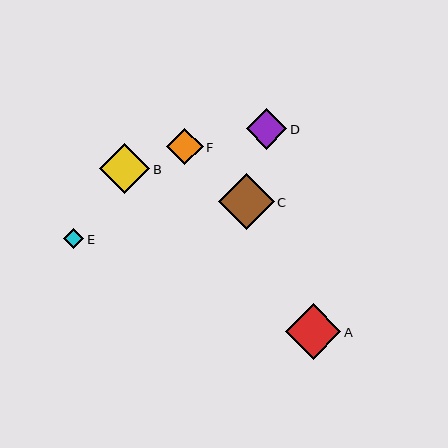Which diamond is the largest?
Diamond C is the largest with a size of approximately 56 pixels.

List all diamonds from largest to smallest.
From largest to smallest: C, A, B, D, F, E.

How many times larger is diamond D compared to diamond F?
Diamond D is approximately 1.1 times the size of diamond F.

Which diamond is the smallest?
Diamond E is the smallest with a size of approximately 20 pixels.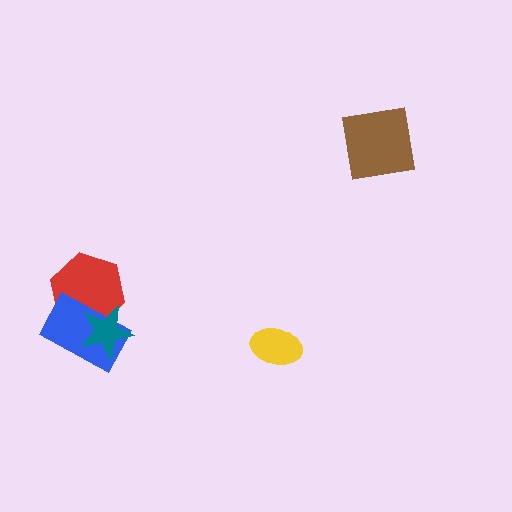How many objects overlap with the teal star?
2 objects overlap with the teal star.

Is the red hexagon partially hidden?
Yes, it is partially covered by another shape.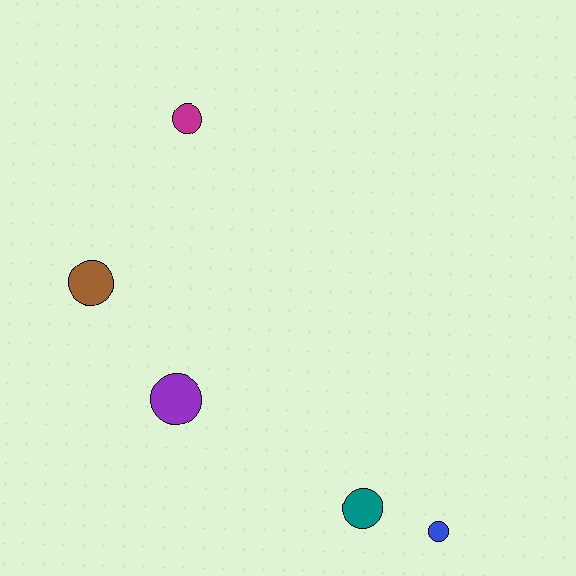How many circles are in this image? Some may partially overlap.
There are 5 circles.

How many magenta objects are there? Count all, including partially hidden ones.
There is 1 magenta object.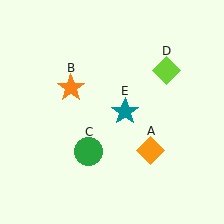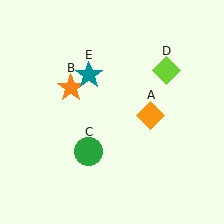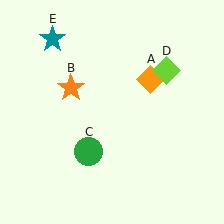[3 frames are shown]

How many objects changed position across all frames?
2 objects changed position: orange diamond (object A), teal star (object E).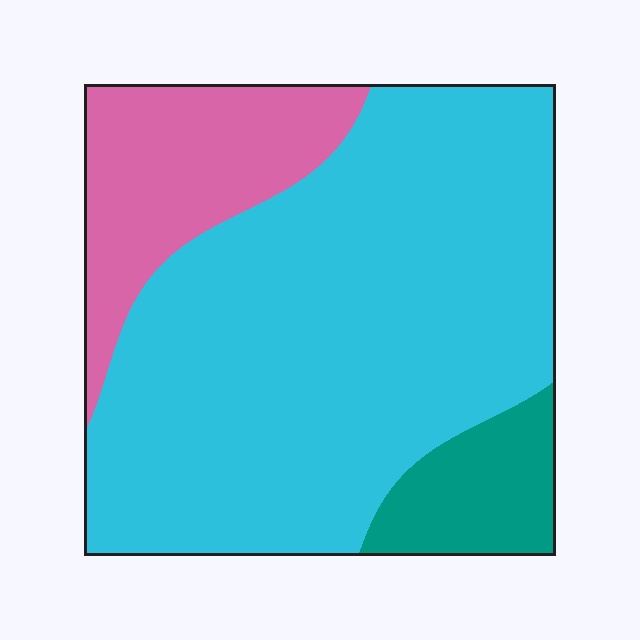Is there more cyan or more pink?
Cyan.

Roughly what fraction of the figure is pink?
Pink covers roughly 20% of the figure.